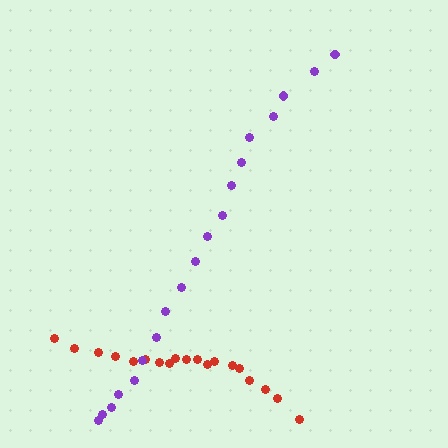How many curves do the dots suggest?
There are 2 distinct paths.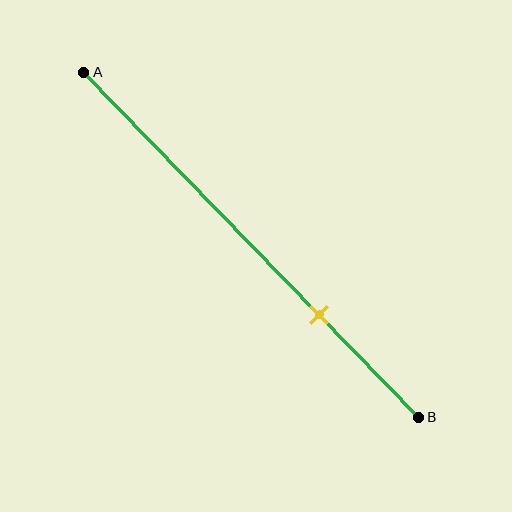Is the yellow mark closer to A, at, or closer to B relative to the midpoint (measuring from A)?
The yellow mark is closer to point B than the midpoint of segment AB.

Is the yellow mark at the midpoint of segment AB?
No, the mark is at about 70% from A, not at the 50% midpoint.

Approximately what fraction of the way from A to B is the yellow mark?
The yellow mark is approximately 70% of the way from A to B.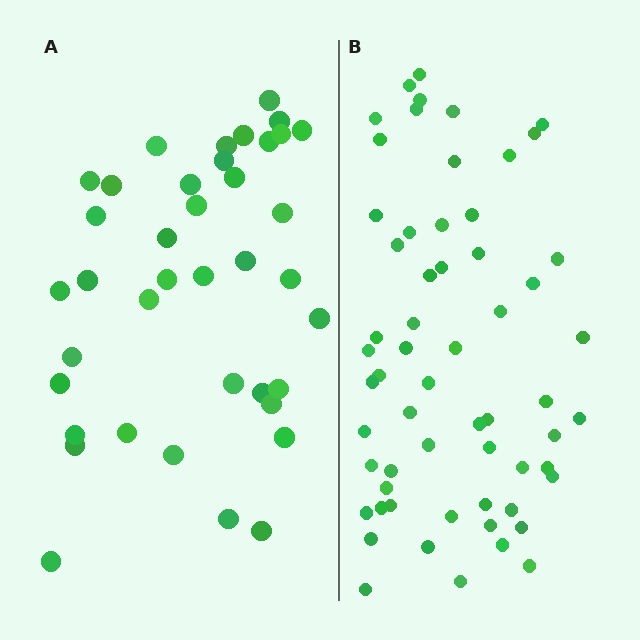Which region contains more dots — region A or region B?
Region B (the right region) has more dots.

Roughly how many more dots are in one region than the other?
Region B has approximately 20 more dots than region A.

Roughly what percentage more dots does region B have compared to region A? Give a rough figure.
About 55% more.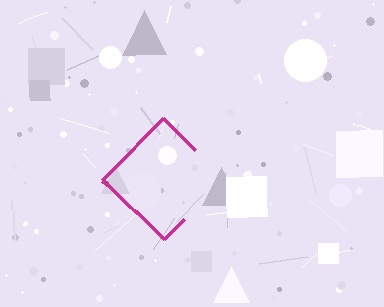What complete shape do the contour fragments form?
The contour fragments form a diamond.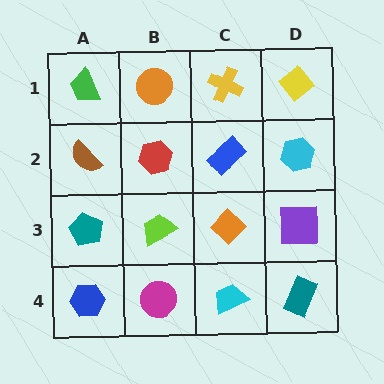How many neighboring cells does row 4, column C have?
3.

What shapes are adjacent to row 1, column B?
A red hexagon (row 2, column B), a green trapezoid (row 1, column A), a yellow cross (row 1, column C).